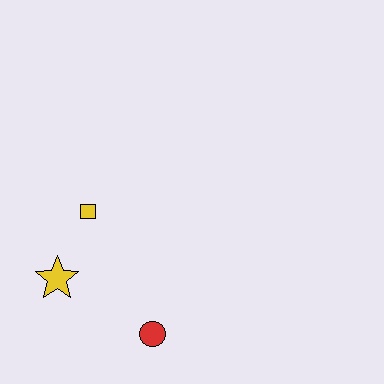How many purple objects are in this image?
There are no purple objects.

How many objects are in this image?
There are 3 objects.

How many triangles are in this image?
There are no triangles.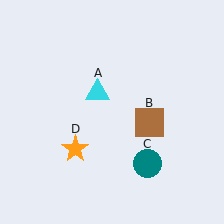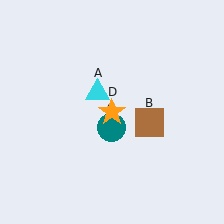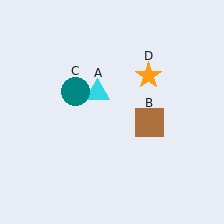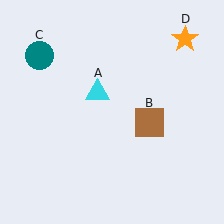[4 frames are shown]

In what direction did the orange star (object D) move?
The orange star (object D) moved up and to the right.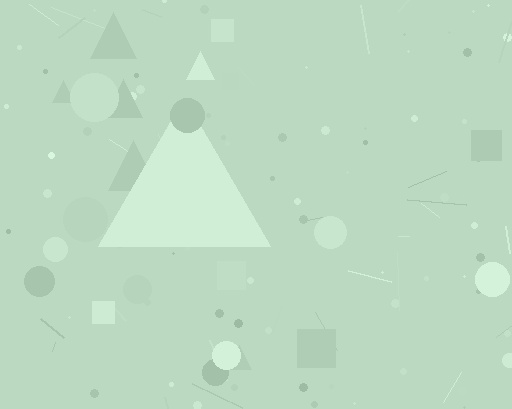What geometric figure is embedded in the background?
A triangle is embedded in the background.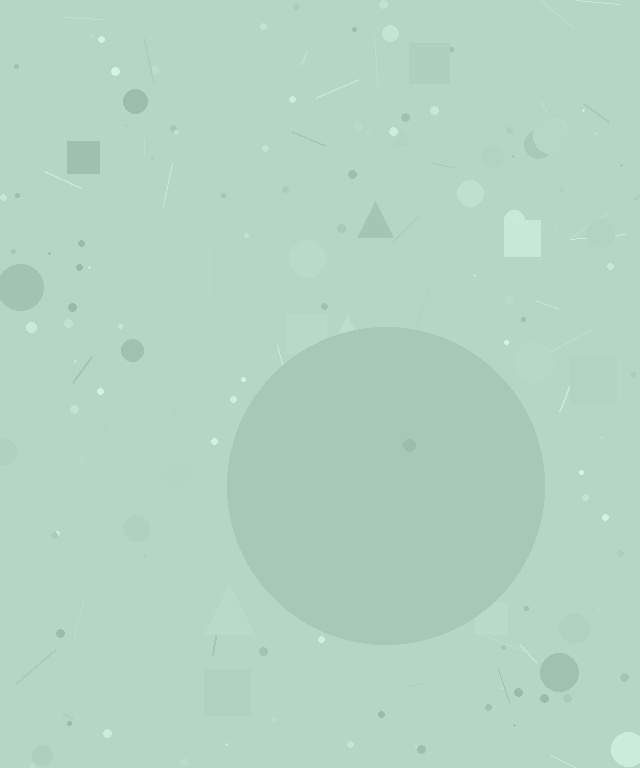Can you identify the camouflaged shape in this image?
The camouflaged shape is a circle.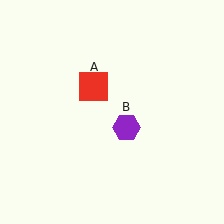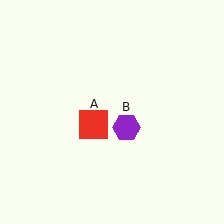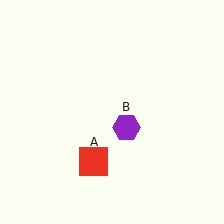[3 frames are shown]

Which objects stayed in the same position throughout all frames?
Purple hexagon (object B) remained stationary.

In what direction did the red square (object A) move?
The red square (object A) moved down.